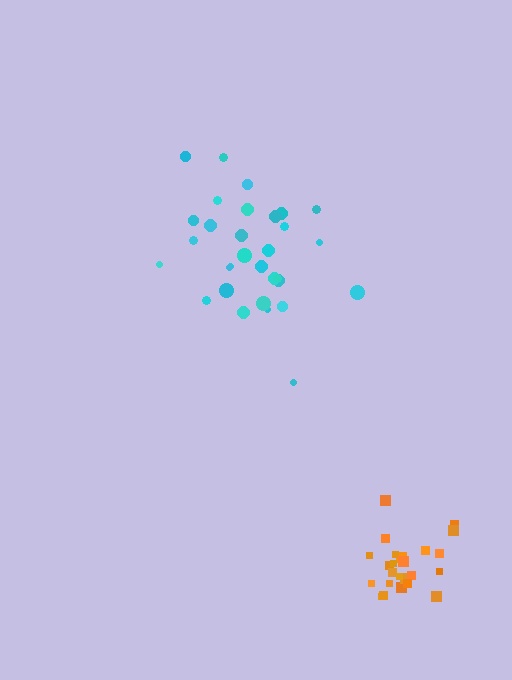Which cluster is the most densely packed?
Orange.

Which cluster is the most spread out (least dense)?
Cyan.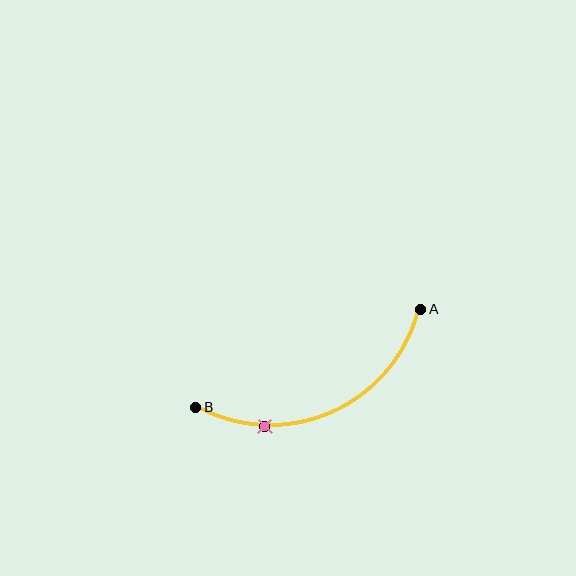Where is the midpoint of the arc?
The arc midpoint is the point on the curve farthest from the straight line joining A and B. It sits below that line.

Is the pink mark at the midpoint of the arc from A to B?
No. The pink mark lies on the arc but is closer to endpoint B. The arc midpoint would be at the point on the curve equidistant along the arc from both A and B.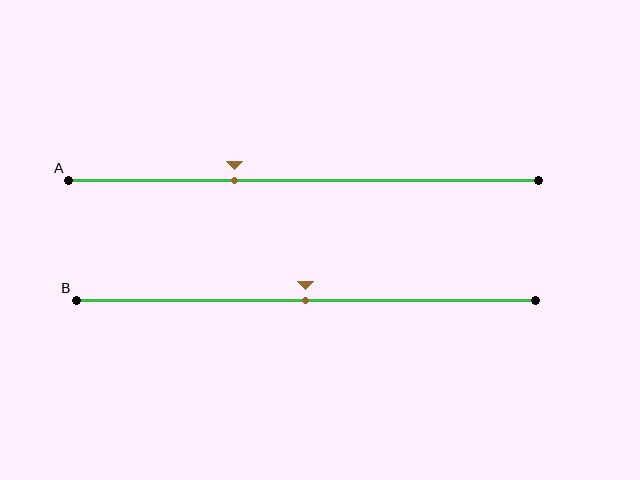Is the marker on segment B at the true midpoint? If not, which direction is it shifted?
Yes, the marker on segment B is at the true midpoint.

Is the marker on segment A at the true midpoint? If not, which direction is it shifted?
No, the marker on segment A is shifted to the left by about 15% of the segment length.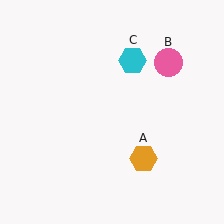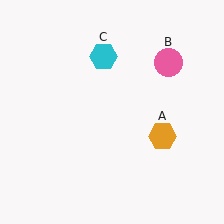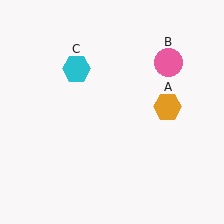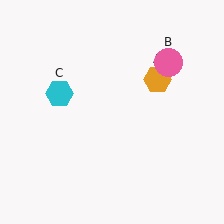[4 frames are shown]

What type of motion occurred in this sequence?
The orange hexagon (object A), cyan hexagon (object C) rotated counterclockwise around the center of the scene.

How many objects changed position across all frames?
2 objects changed position: orange hexagon (object A), cyan hexagon (object C).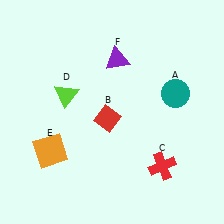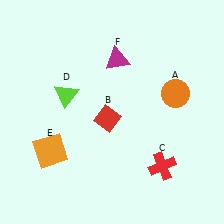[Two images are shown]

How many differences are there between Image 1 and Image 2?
There are 2 differences between the two images.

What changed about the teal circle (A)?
In Image 1, A is teal. In Image 2, it changed to orange.